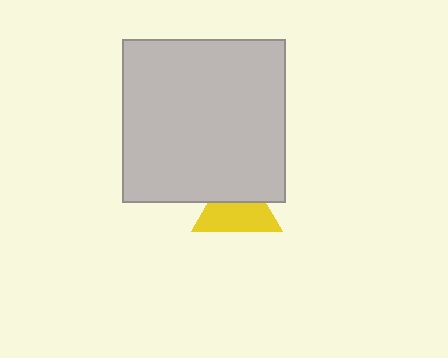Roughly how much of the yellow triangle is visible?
About half of it is visible (roughly 58%).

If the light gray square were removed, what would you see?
You would see the complete yellow triangle.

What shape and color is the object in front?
The object in front is a light gray square.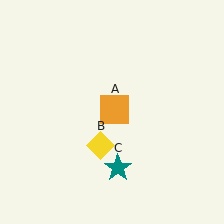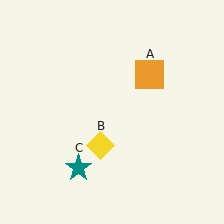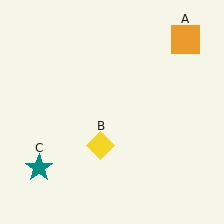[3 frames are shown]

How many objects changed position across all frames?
2 objects changed position: orange square (object A), teal star (object C).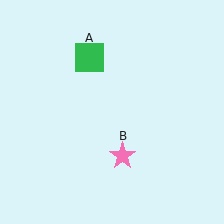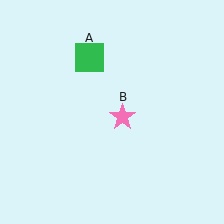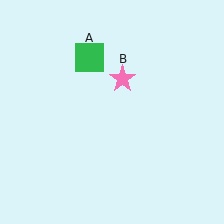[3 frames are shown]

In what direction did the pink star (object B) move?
The pink star (object B) moved up.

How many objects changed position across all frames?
1 object changed position: pink star (object B).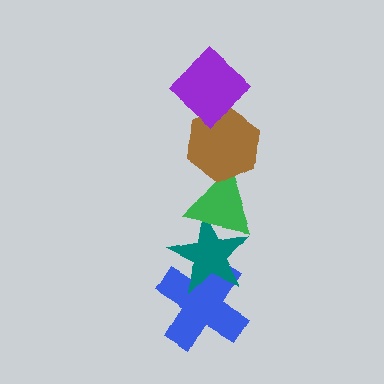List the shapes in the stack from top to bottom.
From top to bottom: the purple diamond, the brown hexagon, the green triangle, the teal star, the blue cross.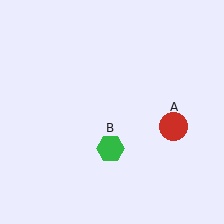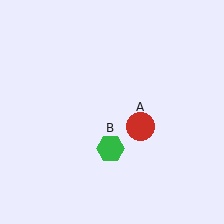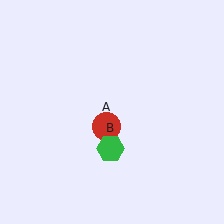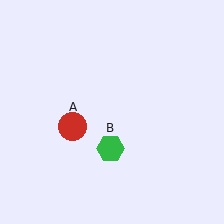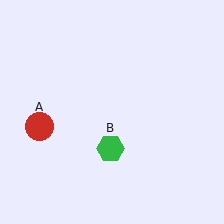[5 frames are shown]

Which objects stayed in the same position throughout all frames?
Green hexagon (object B) remained stationary.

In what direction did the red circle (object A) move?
The red circle (object A) moved left.